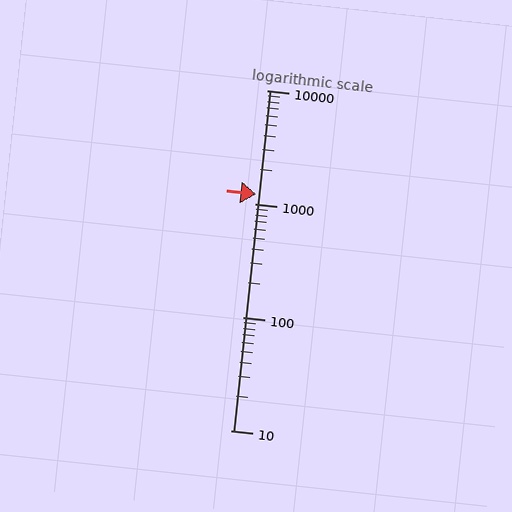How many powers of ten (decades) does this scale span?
The scale spans 3 decades, from 10 to 10000.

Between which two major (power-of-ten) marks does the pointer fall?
The pointer is between 1000 and 10000.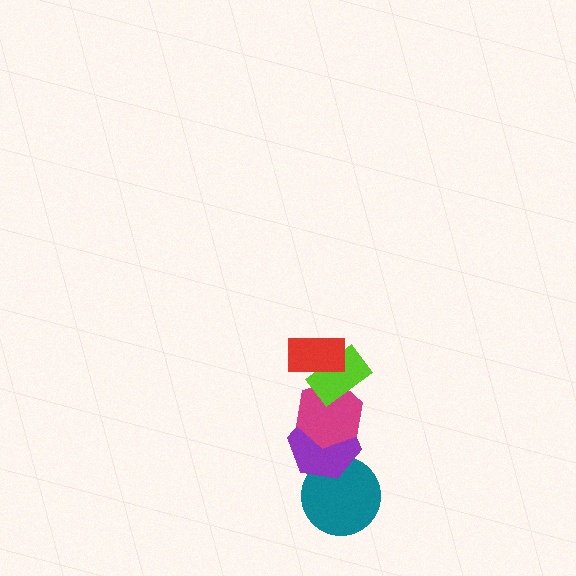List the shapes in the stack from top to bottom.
From top to bottom: the red rectangle, the lime rectangle, the magenta hexagon, the purple hexagon, the teal circle.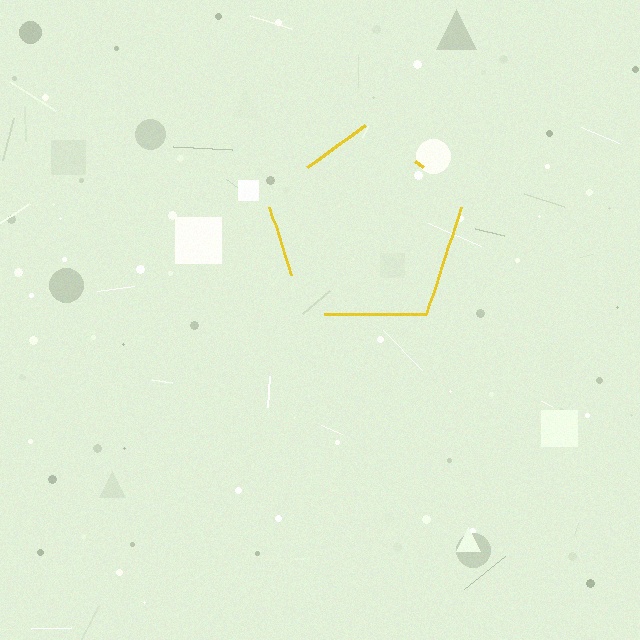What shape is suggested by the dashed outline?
The dashed outline suggests a pentagon.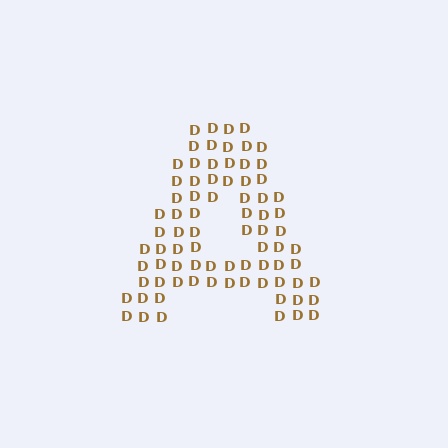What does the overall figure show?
The overall figure shows the letter A.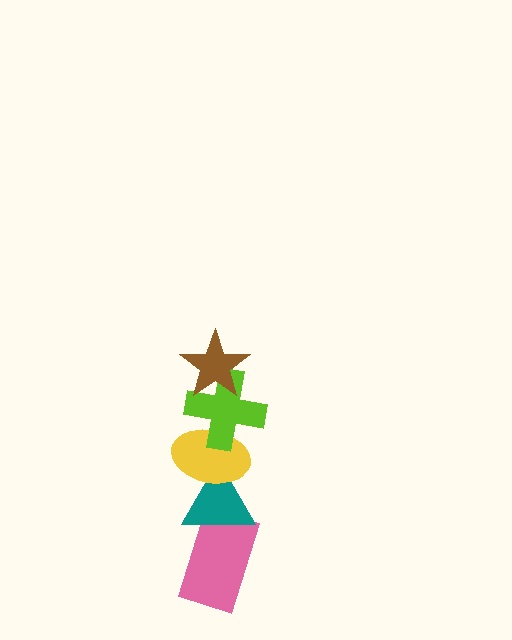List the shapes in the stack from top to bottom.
From top to bottom: the brown star, the lime cross, the yellow ellipse, the teal triangle, the pink rectangle.